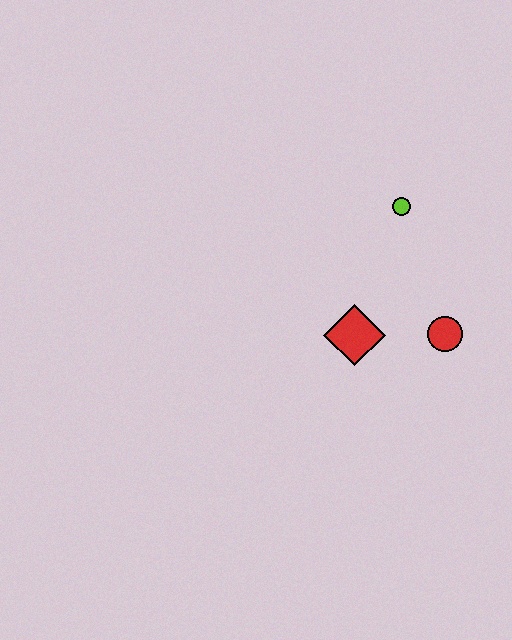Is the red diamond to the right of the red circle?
No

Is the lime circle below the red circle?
No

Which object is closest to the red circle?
The red diamond is closest to the red circle.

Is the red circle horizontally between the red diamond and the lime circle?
No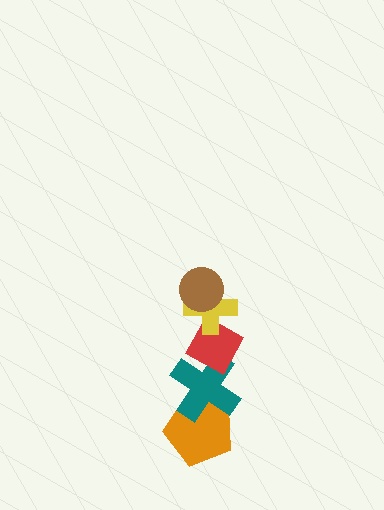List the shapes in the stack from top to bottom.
From top to bottom: the brown circle, the yellow cross, the red diamond, the teal cross, the orange pentagon.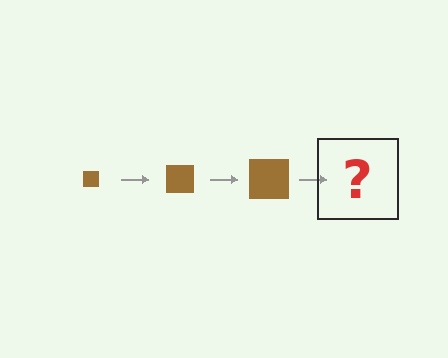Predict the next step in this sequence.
The next step is a brown square, larger than the previous one.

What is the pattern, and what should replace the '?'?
The pattern is that the square gets progressively larger each step. The '?' should be a brown square, larger than the previous one.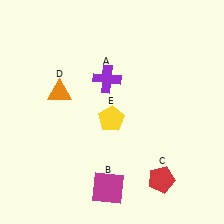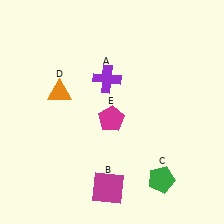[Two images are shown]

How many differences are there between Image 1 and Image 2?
There are 2 differences between the two images.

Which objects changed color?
C changed from red to green. E changed from yellow to magenta.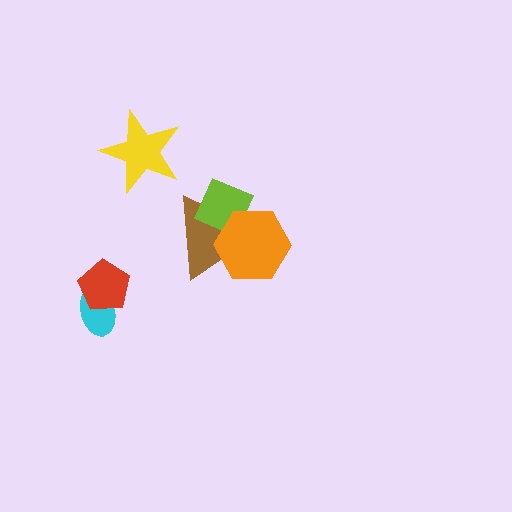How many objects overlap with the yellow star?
0 objects overlap with the yellow star.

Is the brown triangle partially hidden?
Yes, it is partially covered by another shape.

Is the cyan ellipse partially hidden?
Yes, it is partially covered by another shape.